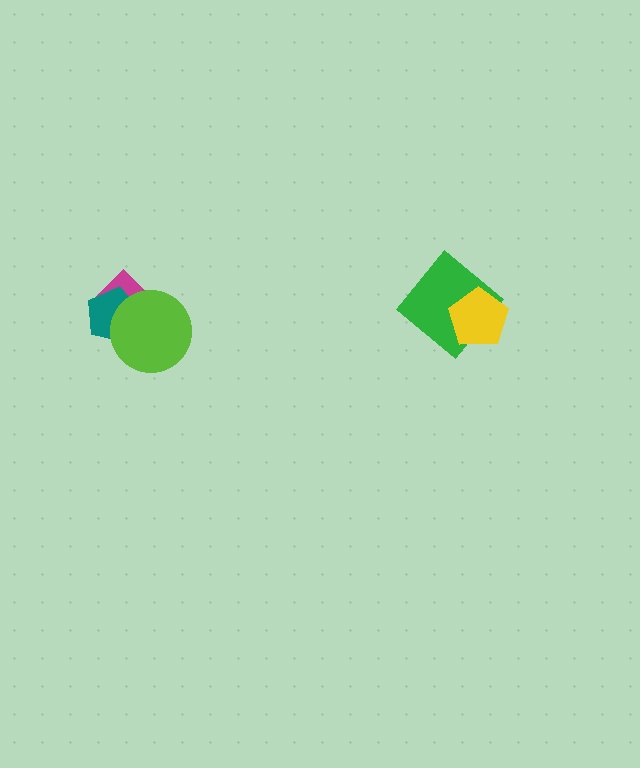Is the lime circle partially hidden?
No, no other shape covers it.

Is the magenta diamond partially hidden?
Yes, it is partially covered by another shape.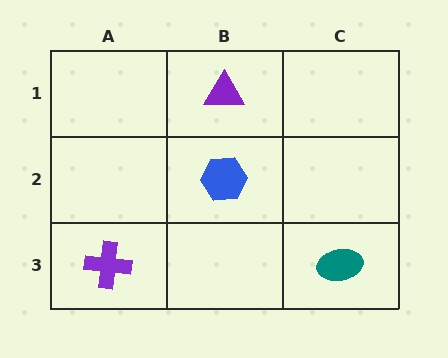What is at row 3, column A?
A purple cross.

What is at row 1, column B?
A purple triangle.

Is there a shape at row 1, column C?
No, that cell is empty.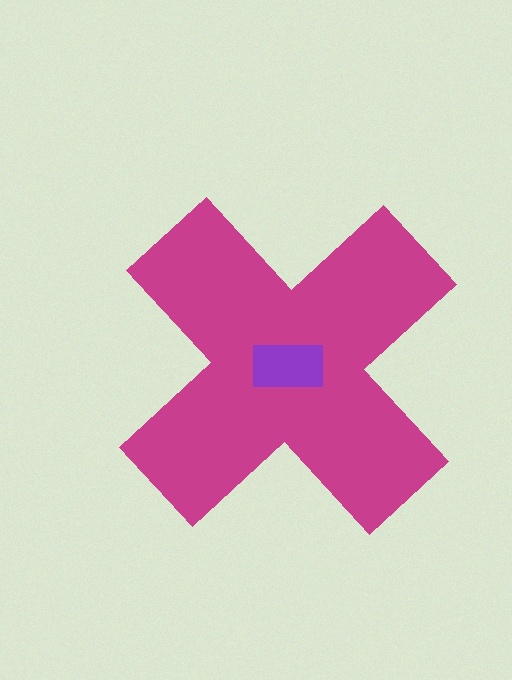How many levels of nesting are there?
2.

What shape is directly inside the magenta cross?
The purple rectangle.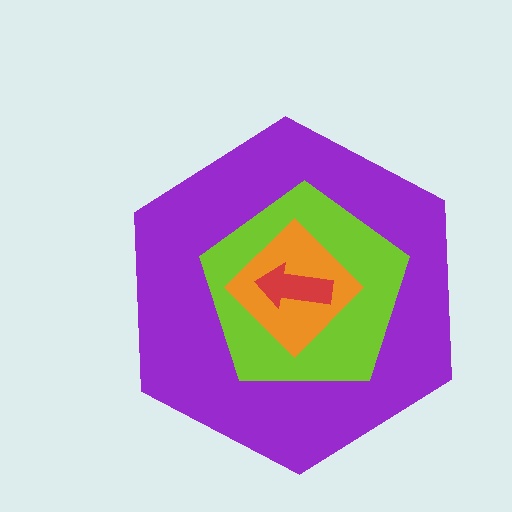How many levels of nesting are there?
4.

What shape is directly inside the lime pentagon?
The orange diamond.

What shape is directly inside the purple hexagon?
The lime pentagon.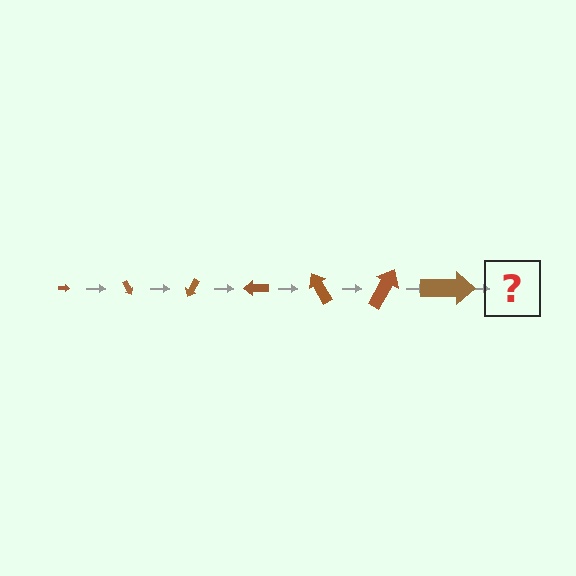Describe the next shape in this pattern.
It should be an arrow, larger than the previous one and rotated 420 degrees from the start.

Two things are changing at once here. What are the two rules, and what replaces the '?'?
The two rules are that the arrow grows larger each step and it rotates 60 degrees each step. The '?' should be an arrow, larger than the previous one and rotated 420 degrees from the start.